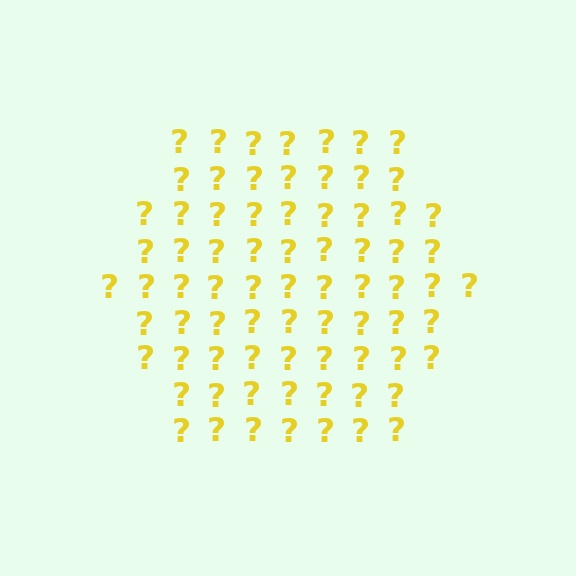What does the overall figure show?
The overall figure shows a hexagon.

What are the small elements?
The small elements are question marks.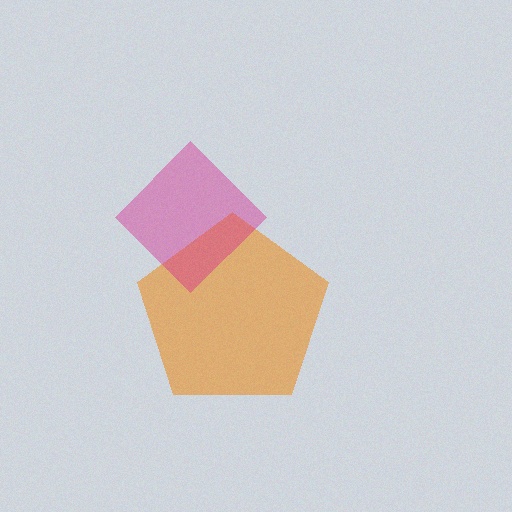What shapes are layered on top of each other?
The layered shapes are: an orange pentagon, a magenta diamond.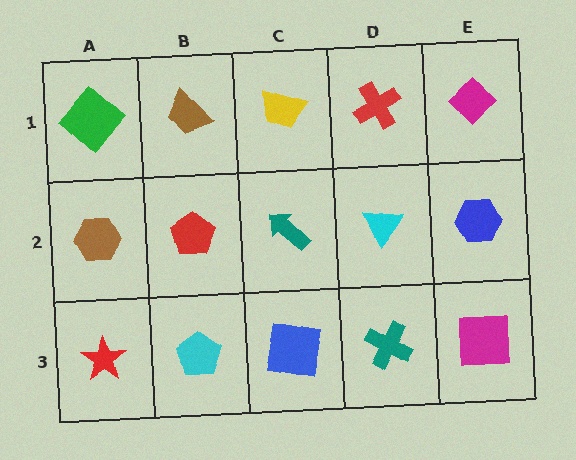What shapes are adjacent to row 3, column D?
A cyan triangle (row 2, column D), a blue square (row 3, column C), a magenta square (row 3, column E).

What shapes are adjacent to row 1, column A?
A brown hexagon (row 2, column A), a brown trapezoid (row 1, column B).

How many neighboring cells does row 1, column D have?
3.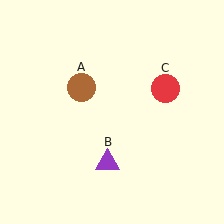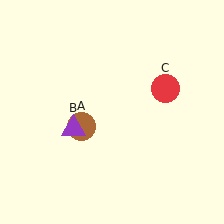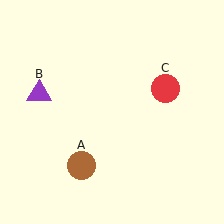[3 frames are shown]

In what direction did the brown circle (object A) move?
The brown circle (object A) moved down.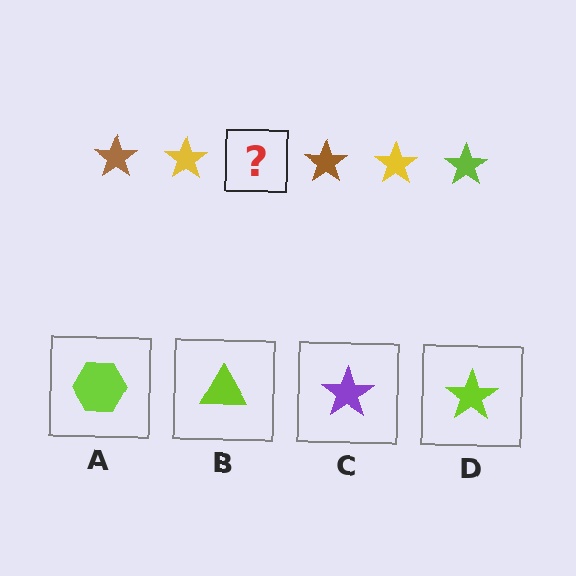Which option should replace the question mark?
Option D.